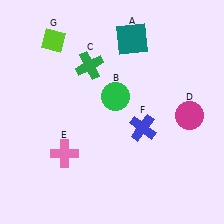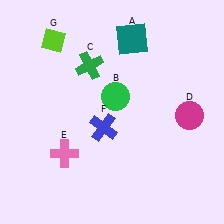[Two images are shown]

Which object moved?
The blue cross (F) moved left.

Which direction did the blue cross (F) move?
The blue cross (F) moved left.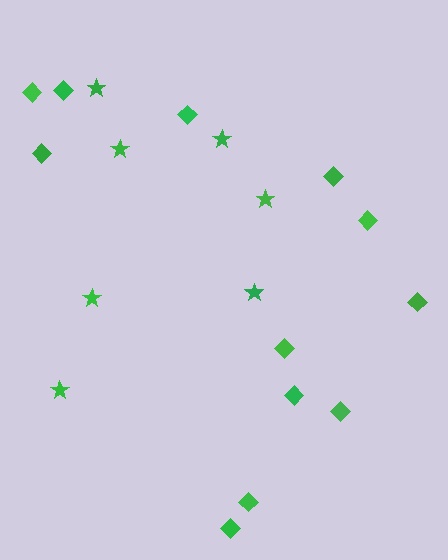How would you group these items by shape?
There are 2 groups: one group of stars (7) and one group of diamonds (12).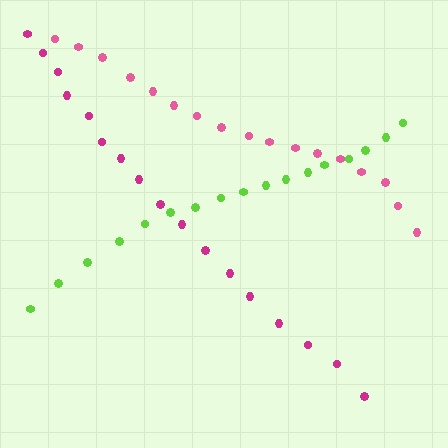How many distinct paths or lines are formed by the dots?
There are 3 distinct paths.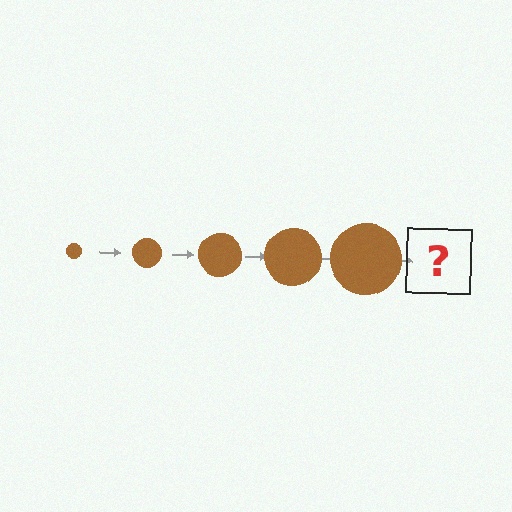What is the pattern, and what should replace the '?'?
The pattern is that the circle gets progressively larger each step. The '?' should be a brown circle, larger than the previous one.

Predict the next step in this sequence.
The next step is a brown circle, larger than the previous one.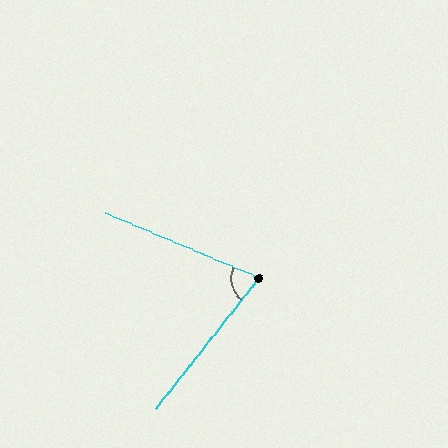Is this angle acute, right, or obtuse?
It is acute.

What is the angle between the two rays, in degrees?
Approximately 75 degrees.